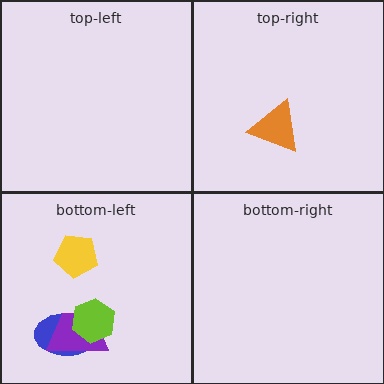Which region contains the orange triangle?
The top-right region.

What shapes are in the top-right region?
The orange triangle.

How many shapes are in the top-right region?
1.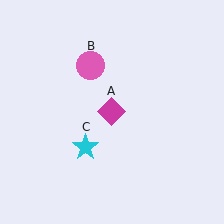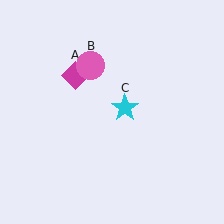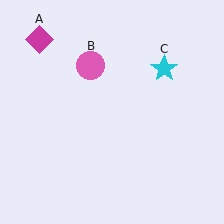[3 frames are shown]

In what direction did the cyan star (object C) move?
The cyan star (object C) moved up and to the right.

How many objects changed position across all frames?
2 objects changed position: magenta diamond (object A), cyan star (object C).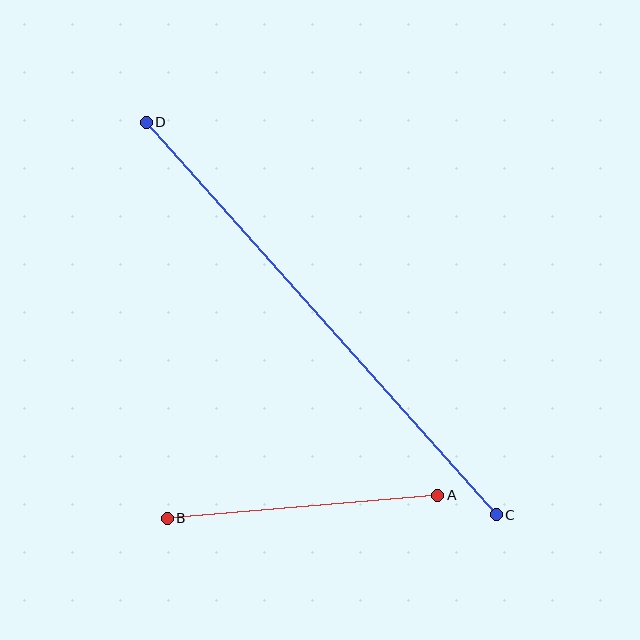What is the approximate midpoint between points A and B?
The midpoint is at approximately (303, 507) pixels.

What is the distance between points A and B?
The distance is approximately 271 pixels.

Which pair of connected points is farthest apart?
Points C and D are farthest apart.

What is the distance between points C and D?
The distance is approximately 526 pixels.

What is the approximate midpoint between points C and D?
The midpoint is at approximately (321, 319) pixels.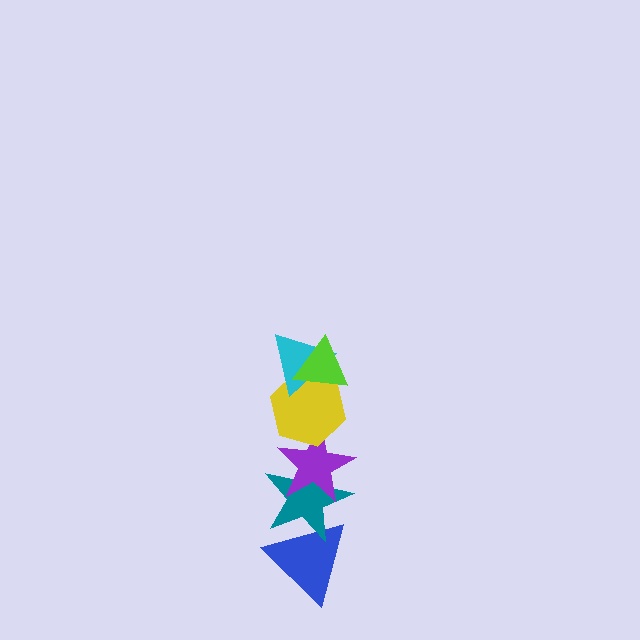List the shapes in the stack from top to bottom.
From top to bottom: the lime triangle, the cyan triangle, the yellow hexagon, the purple star, the teal star, the blue triangle.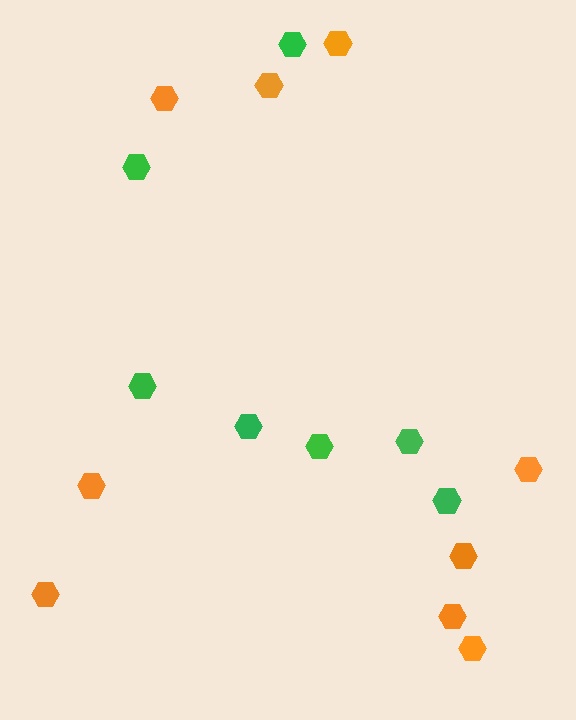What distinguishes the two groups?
There are 2 groups: one group of orange hexagons (9) and one group of green hexagons (7).